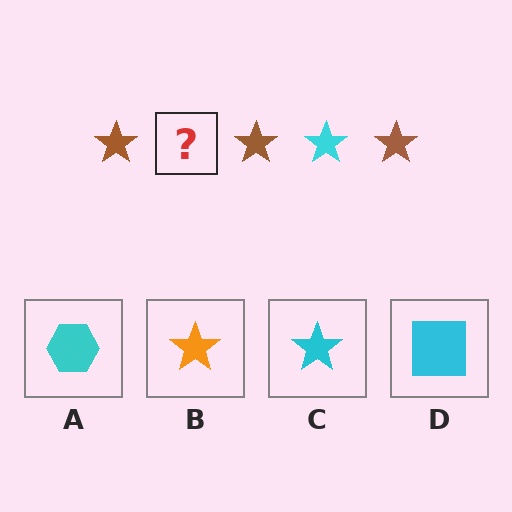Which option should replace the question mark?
Option C.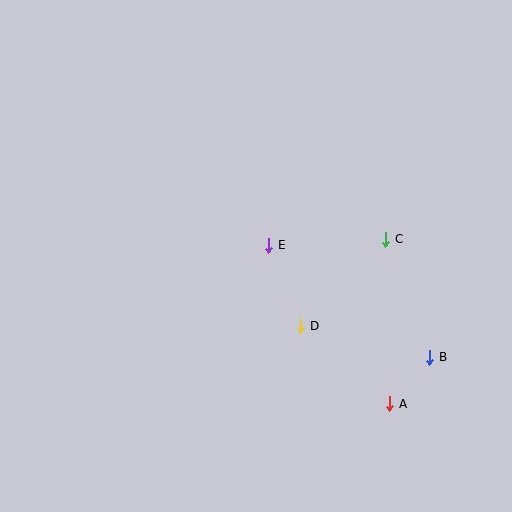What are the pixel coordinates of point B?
Point B is at (430, 357).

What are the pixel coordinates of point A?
Point A is at (390, 404).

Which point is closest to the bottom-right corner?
Point A is closest to the bottom-right corner.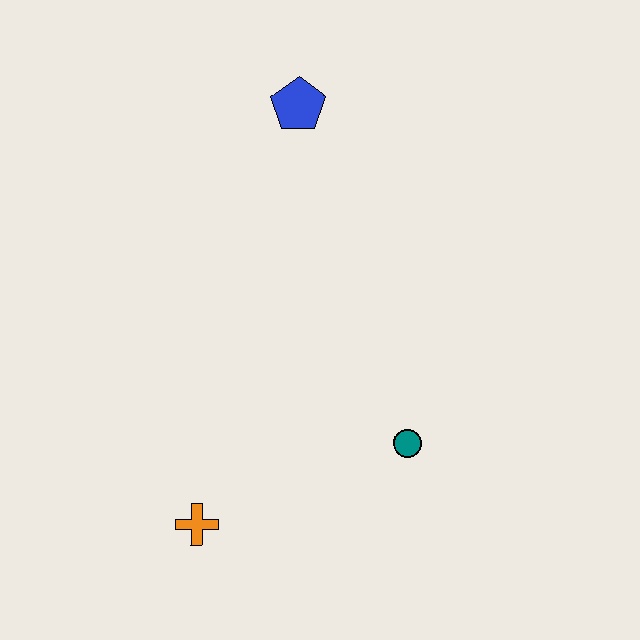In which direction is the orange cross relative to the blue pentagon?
The orange cross is below the blue pentagon.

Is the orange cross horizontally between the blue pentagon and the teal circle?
No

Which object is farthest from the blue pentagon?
The orange cross is farthest from the blue pentagon.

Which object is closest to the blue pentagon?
The teal circle is closest to the blue pentagon.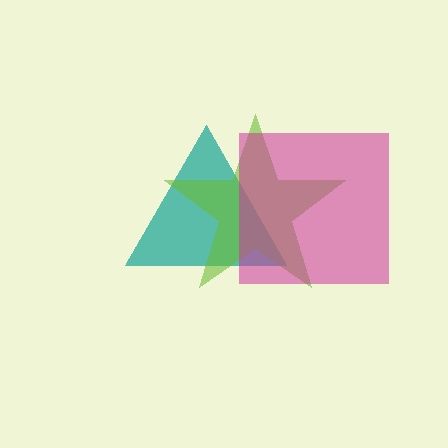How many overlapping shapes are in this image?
There are 3 overlapping shapes in the image.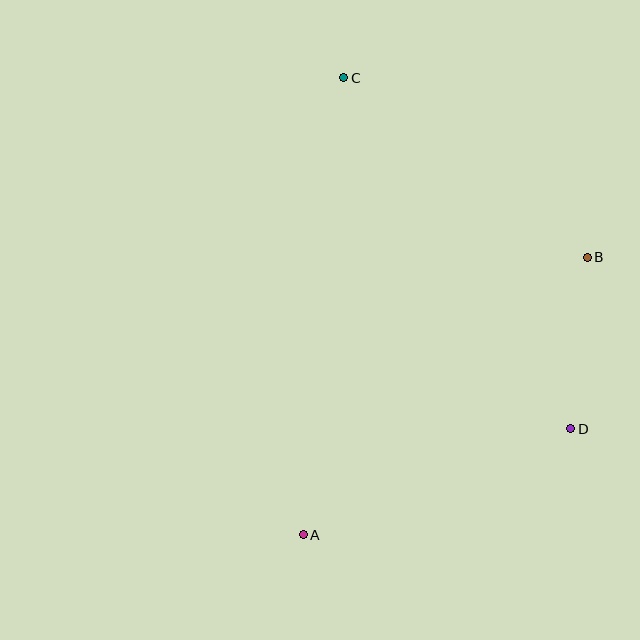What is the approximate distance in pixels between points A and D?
The distance between A and D is approximately 288 pixels.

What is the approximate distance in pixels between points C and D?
The distance between C and D is approximately 418 pixels.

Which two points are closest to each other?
Points B and D are closest to each other.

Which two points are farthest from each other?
Points A and C are farthest from each other.